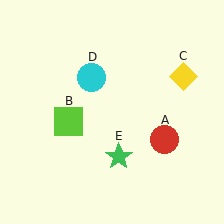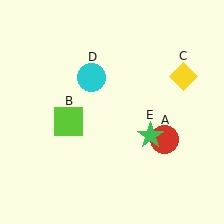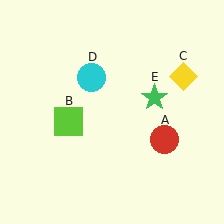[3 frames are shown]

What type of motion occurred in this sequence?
The green star (object E) rotated counterclockwise around the center of the scene.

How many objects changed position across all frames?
1 object changed position: green star (object E).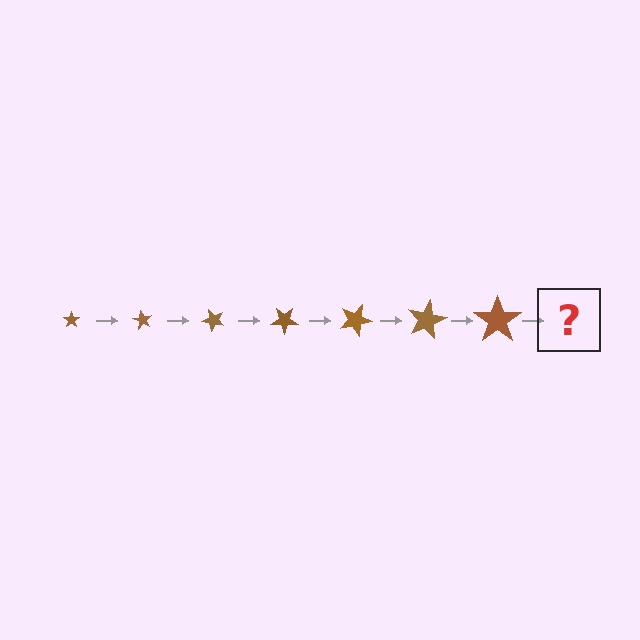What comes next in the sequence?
The next element should be a star, larger than the previous one and rotated 420 degrees from the start.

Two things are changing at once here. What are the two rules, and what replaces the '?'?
The two rules are that the star grows larger each step and it rotates 60 degrees each step. The '?' should be a star, larger than the previous one and rotated 420 degrees from the start.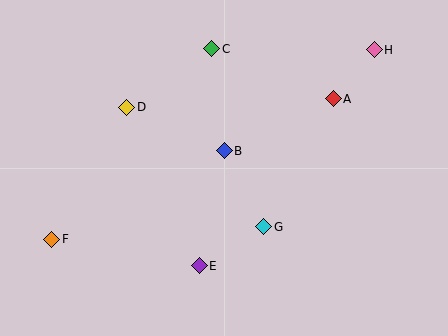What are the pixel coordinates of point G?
Point G is at (264, 227).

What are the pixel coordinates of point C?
Point C is at (212, 49).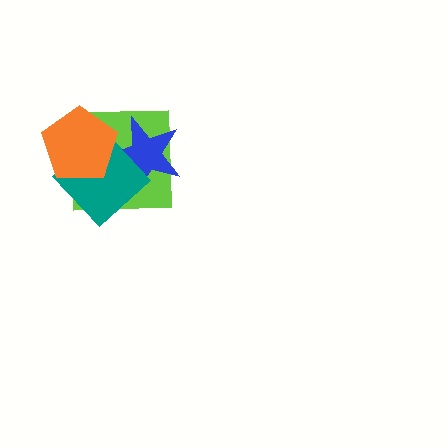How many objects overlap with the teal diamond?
3 objects overlap with the teal diamond.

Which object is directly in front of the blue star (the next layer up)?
The teal diamond is directly in front of the blue star.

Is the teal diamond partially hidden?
Yes, it is partially covered by another shape.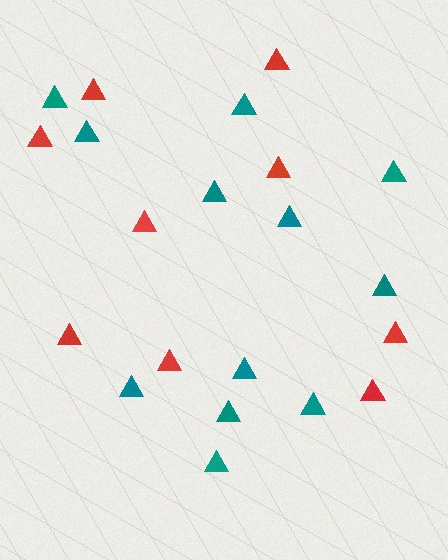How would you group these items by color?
There are 2 groups: one group of red triangles (9) and one group of teal triangles (12).